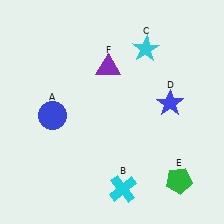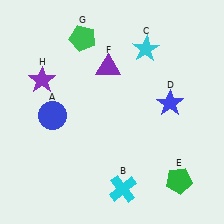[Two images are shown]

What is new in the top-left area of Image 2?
A green pentagon (G) was added in the top-left area of Image 2.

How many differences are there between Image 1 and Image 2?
There are 2 differences between the two images.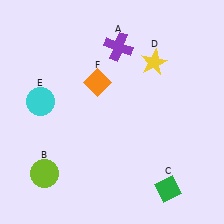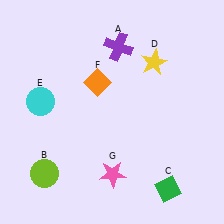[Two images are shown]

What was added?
A pink star (G) was added in Image 2.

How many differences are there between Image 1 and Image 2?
There is 1 difference between the two images.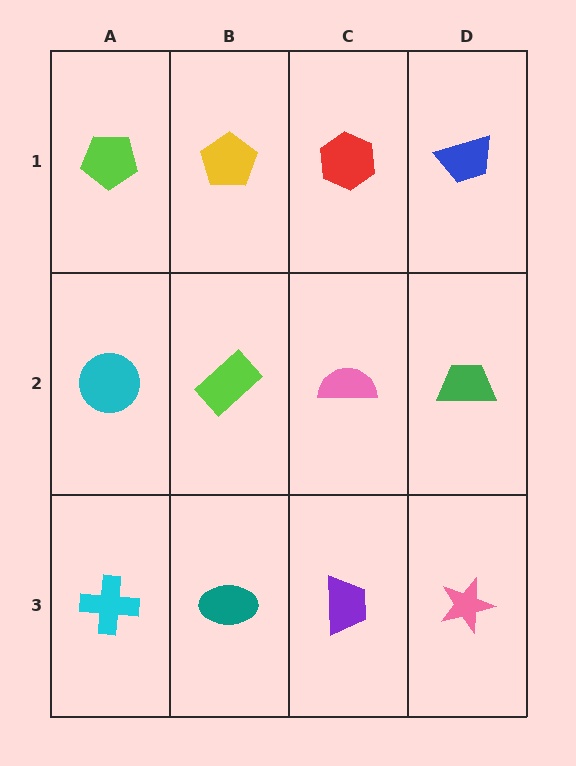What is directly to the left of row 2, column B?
A cyan circle.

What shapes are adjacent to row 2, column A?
A lime pentagon (row 1, column A), a cyan cross (row 3, column A), a lime rectangle (row 2, column B).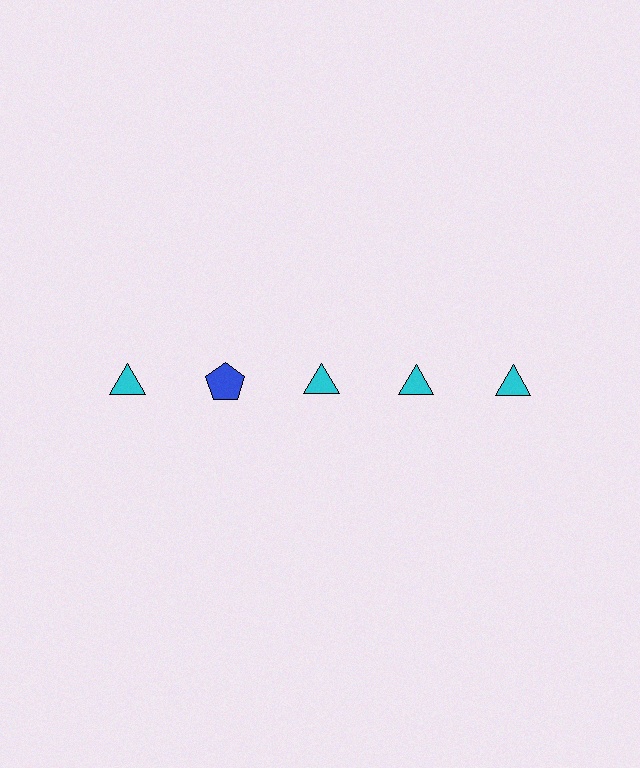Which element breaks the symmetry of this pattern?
The blue pentagon in the top row, second from left column breaks the symmetry. All other shapes are cyan triangles.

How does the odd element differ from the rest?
It differs in both color (blue instead of cyan) and shape (pentagon instead of triangle).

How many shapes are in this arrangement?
There are 5 shapes arranged in a grid pattern.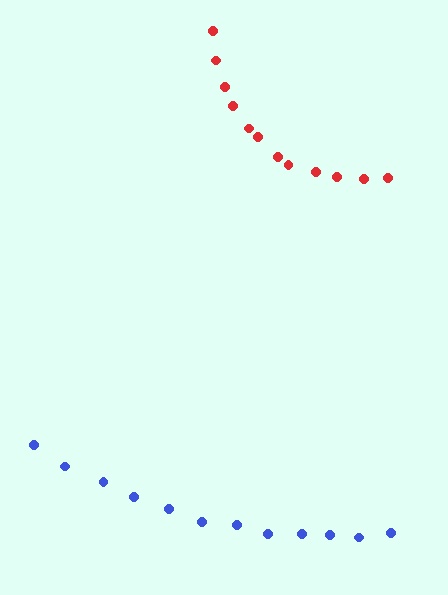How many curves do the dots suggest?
There are 2 distinct paths.